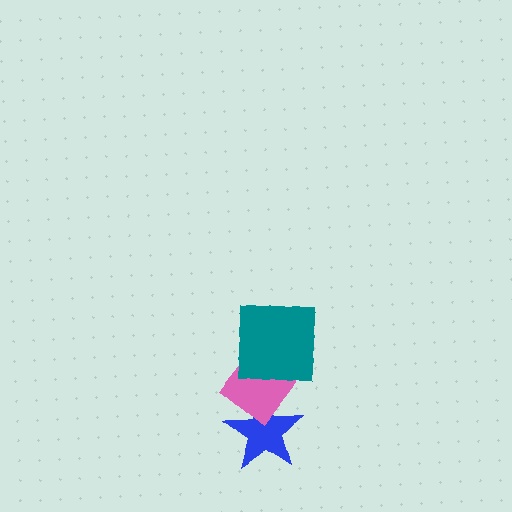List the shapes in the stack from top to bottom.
From top to bottom: the teal square, the pink diamond, the blue star.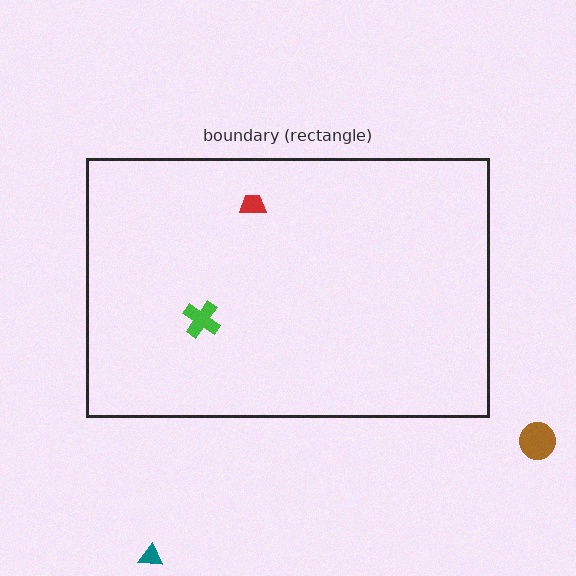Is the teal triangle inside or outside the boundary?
Outside.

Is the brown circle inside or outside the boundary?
Outside.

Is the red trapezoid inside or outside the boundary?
Inside.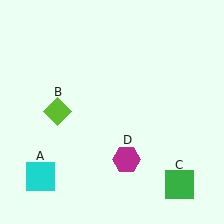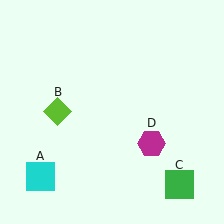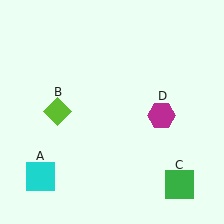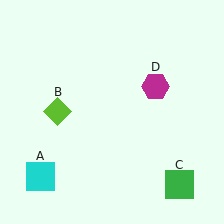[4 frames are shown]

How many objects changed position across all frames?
1 object changed position: magenta hexagon (object D).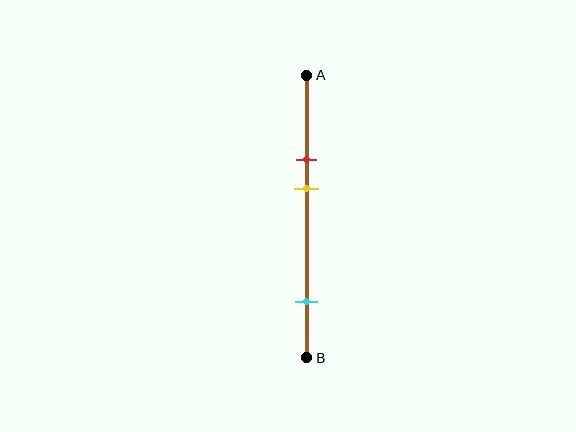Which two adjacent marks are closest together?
The red and yellow marks are the closest adjacent pair.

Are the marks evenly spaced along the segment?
No, the marks are not evenly spaced.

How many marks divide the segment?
There are 3 marks dividing the segment.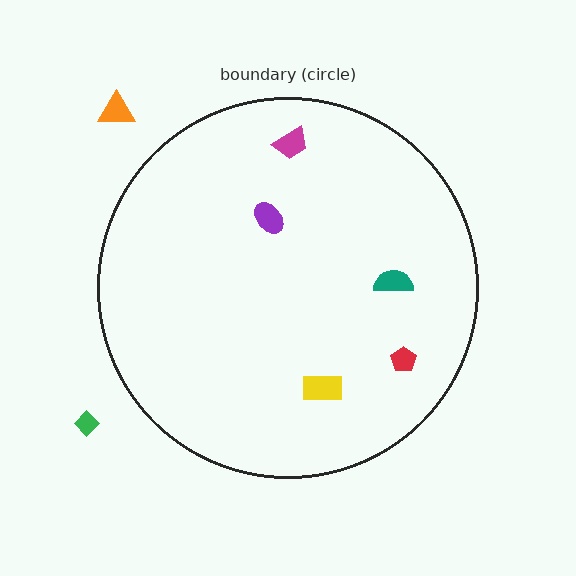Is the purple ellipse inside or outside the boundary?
Inside.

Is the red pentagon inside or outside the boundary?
Inside.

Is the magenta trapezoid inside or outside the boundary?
Inside.